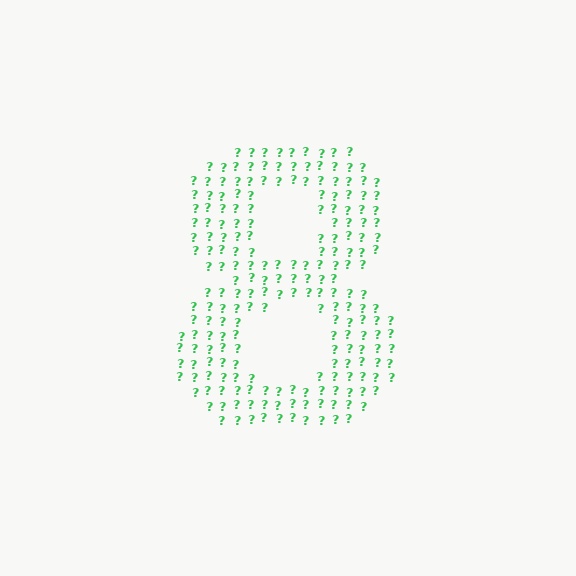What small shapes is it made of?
It is made of small question marks.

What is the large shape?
The large shape is the digit 8.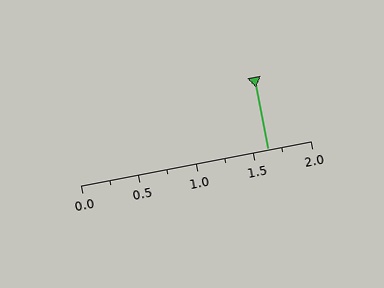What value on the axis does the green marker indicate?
The marker indicates approximately 1.62.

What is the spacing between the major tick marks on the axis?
The major ticks are spaced 0.5 apart.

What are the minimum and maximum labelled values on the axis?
The axis runs from 0.0 to 2.0.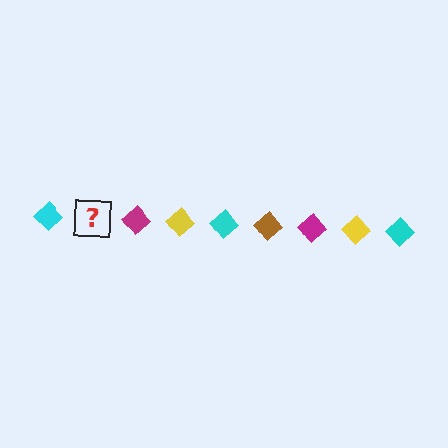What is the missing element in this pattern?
The missing element is a brown diamond.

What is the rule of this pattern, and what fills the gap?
The rule is that the pattern cycles through cyan, brown, magenta, yellow diamonds. The gap should be filled with a brown diamond.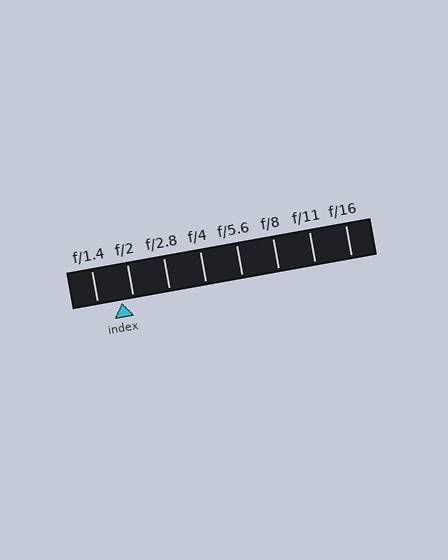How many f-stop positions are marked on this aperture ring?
There are 8 f-stop positions marked.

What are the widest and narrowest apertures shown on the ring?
The widest aperture shown is f/1.4 and the narrowest is f/16.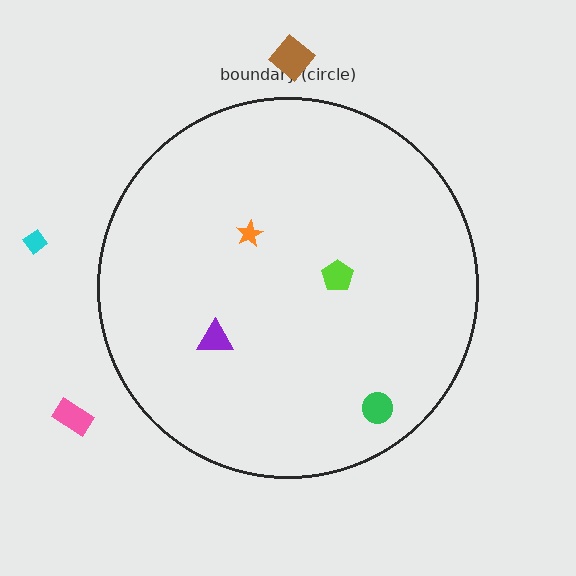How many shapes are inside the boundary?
4 inside, 3 outside.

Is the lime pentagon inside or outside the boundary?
Inside.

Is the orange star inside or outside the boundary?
Inside.